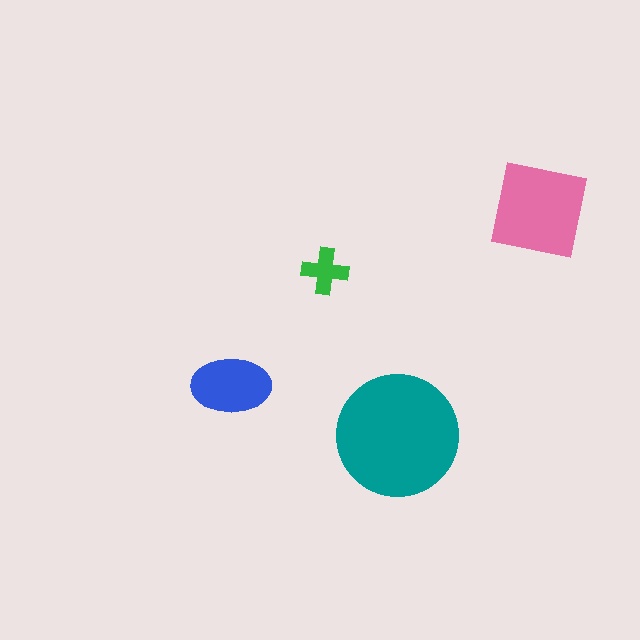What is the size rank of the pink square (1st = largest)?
2nd.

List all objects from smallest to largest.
The green cross, the blue ellipse, the pink square, the teal circle.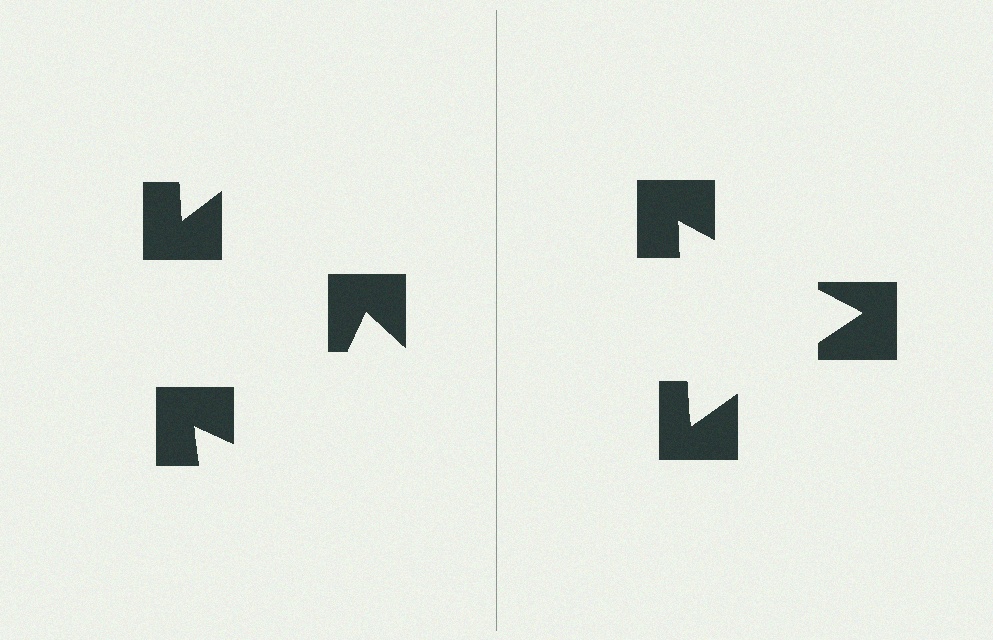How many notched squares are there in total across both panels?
6 — 3 on each side.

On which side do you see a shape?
An illusory triangle appears on the right side. On the left side the wedge cuts are rotated, so no coherent shape forms.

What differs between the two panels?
The notched squares are positioned identically on both sides; only the wedge orientations differ. On the right they align to a triangle; on the left they are misaligned.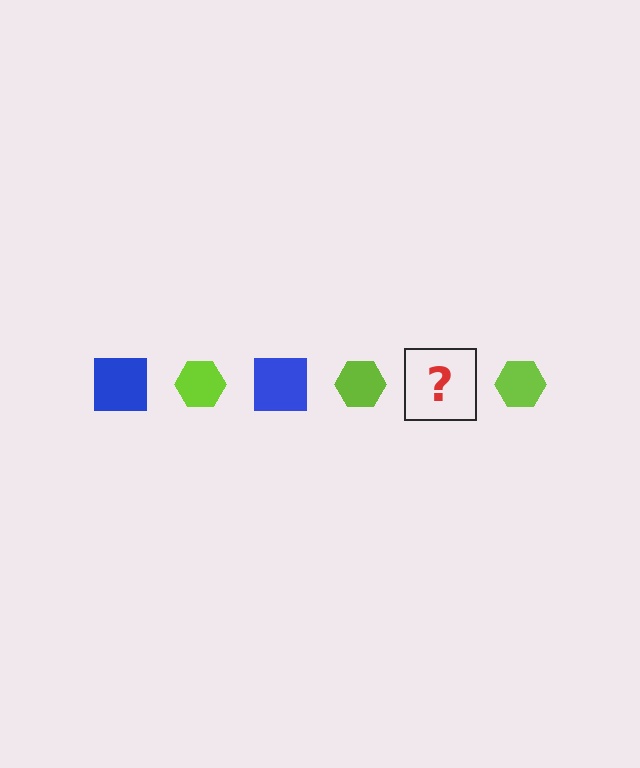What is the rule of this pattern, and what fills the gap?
The rule is that the pattern alternates between blue square and lime hexagon. The gap should be filled with a blue square.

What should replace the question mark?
The question mark should be replaced with a blue square.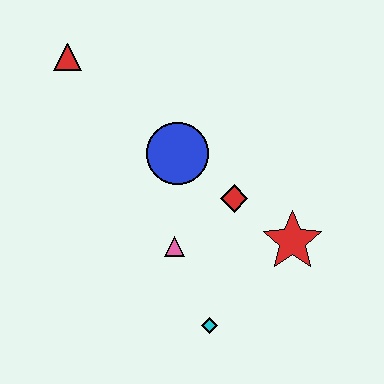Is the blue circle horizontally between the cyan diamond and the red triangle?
Yes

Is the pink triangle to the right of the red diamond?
No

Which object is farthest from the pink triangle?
The red triangle is farthest from the pink triangle.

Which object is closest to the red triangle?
The blue circle is closest to the red triangle.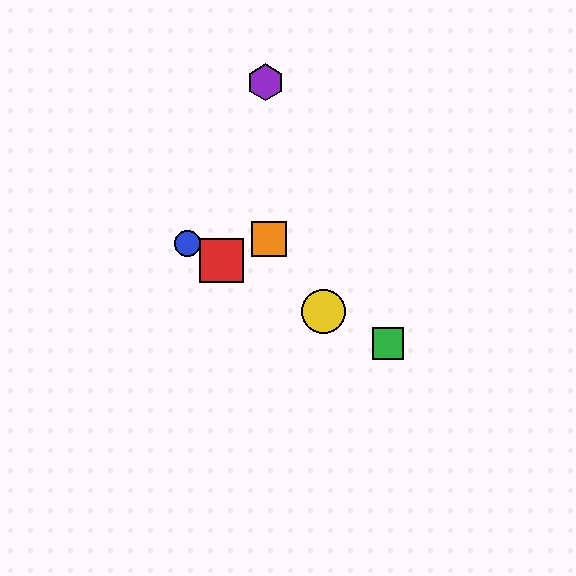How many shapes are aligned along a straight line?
4 shapes (the red square, the blue circle, the green square, the yellow circle) are aligned along a straight line.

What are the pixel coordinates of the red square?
The red square is at (222, 260).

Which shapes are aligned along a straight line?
The red square, the blue circle, the green square, the yellow circle are aligned along a straight line.